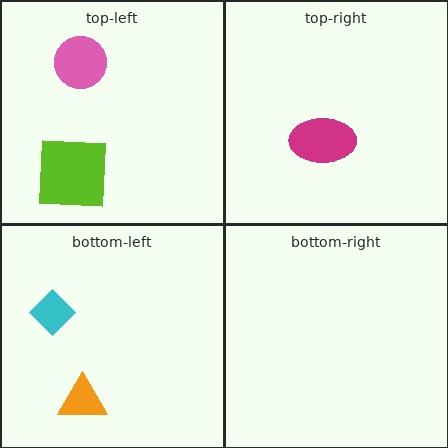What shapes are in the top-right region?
The magenta ellipse.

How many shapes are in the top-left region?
2.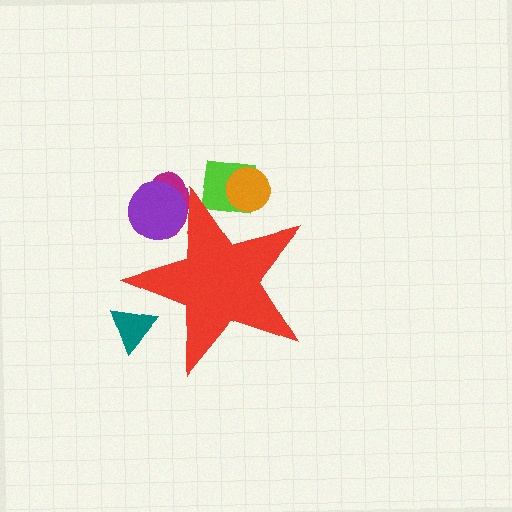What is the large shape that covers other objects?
A red star.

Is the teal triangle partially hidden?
Yes, the teal triangle is partially hidden behind the red star.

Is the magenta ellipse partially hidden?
Yes, the magenta ellipse is partially hidden behind the red star.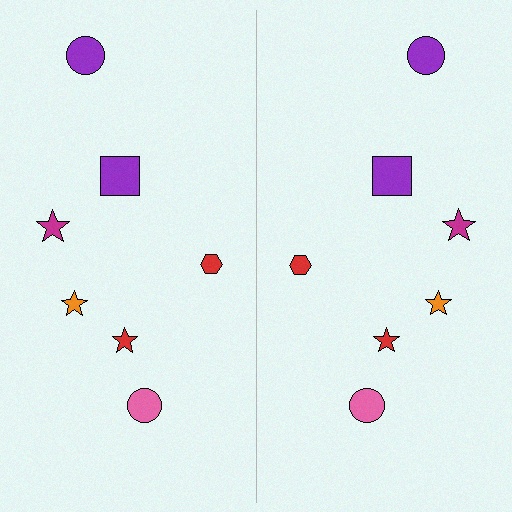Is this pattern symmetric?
Yes, this pattern has bilateral (reflection) symmetry.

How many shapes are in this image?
There are 14 shapes in this image.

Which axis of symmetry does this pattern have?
The pattern has a vertical axis of symmetry running through the center of the image.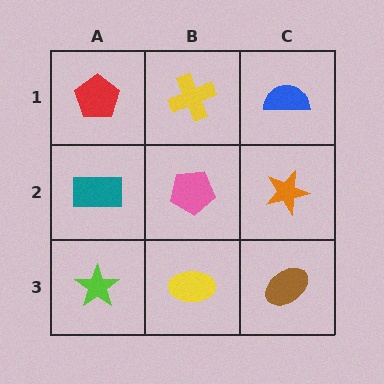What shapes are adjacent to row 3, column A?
A teal rectangle (row 2, column A), a yellow ellipse (row 3, column B).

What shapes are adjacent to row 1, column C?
An orange star (row 2, column C), a yellow cross (row 1, column B).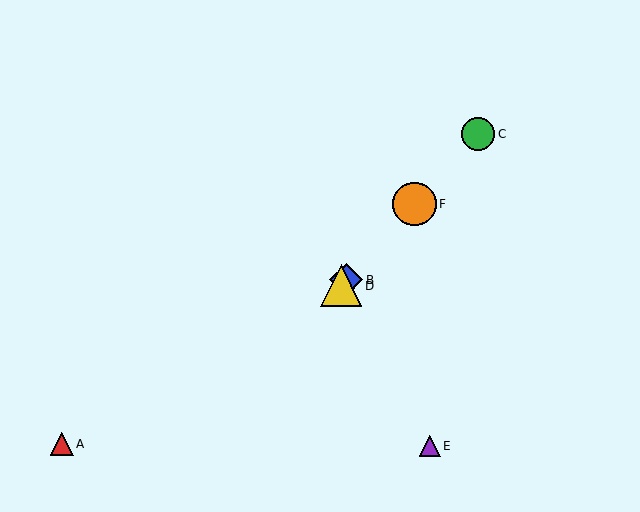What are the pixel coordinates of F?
Object F is at (415, 204).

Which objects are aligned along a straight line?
Objects B, C, D, F are aligned along a straight line.